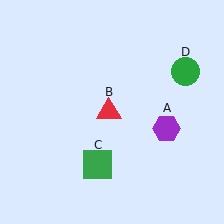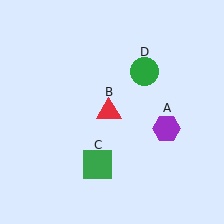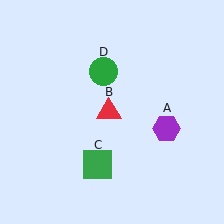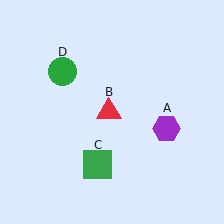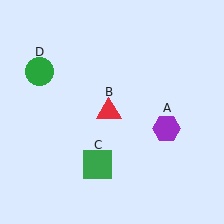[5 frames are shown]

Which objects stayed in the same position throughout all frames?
Purple hexagon (object A) and red triangle (object B) and green square (object C) remained stationary.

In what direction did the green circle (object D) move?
The green circle (object D) moved left.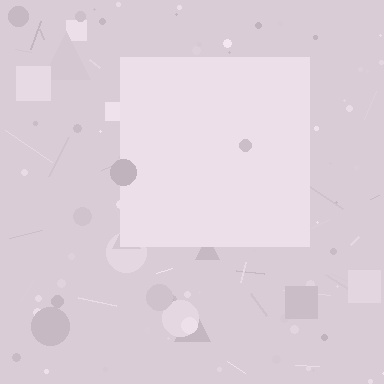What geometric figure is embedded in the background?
A square is embedded in the background.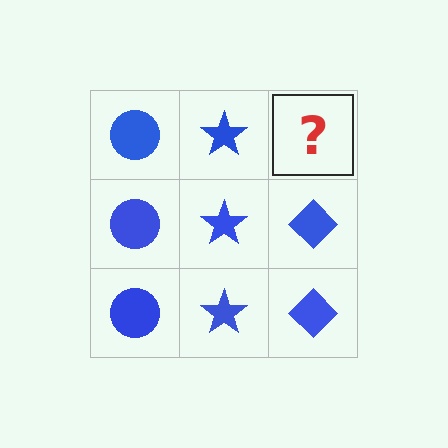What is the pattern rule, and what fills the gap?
The rule is that each column has a consistent shape. The gap should be filled with a blue diamond.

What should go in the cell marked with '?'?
The missing cell should contain a blue diamond.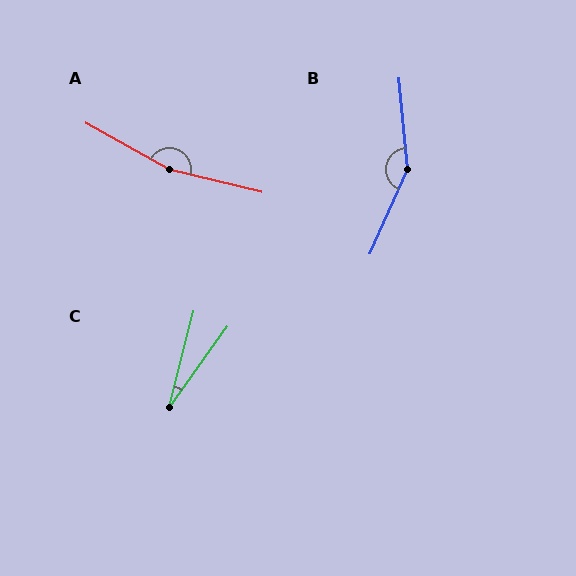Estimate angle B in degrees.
Approximately 151 degrees.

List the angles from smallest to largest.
C (21°), B (151°), A (165°).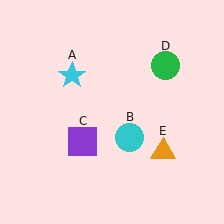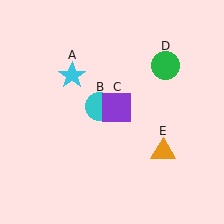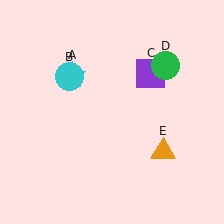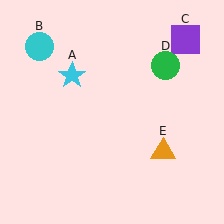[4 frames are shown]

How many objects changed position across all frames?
2 objects changed position: cyan circle (object B), purple square (object C).